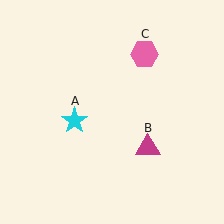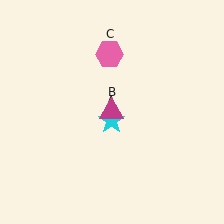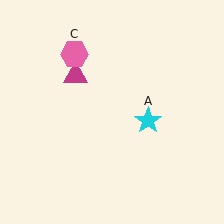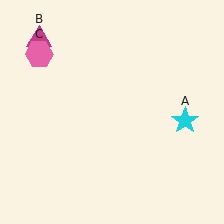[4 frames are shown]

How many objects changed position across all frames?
3 objects changed position: cyan star (object A), magenta triangle (object B), pink hexagon (object C).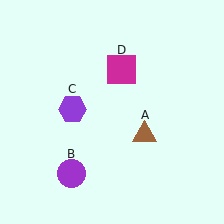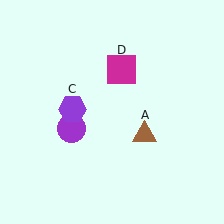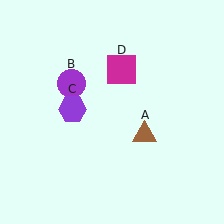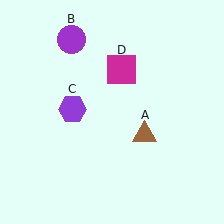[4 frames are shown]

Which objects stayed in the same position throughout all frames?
Brown triangle (object A) and purple hexagon (object C) and magenta square (object D) remained stationary.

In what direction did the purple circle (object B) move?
The purple circle (object B) moved up.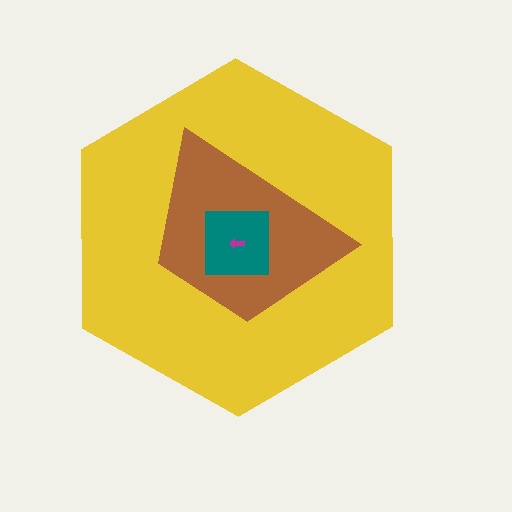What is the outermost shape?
The yellow hexagon.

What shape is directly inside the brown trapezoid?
The teal square.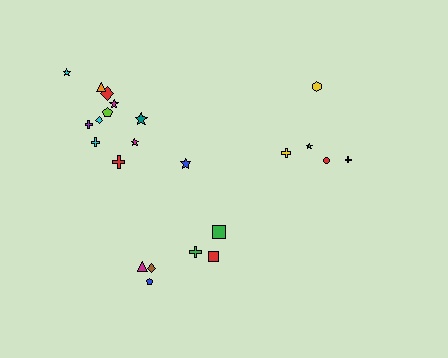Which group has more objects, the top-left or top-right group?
The top-left group.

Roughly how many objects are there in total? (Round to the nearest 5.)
Roughly 25 objects in total.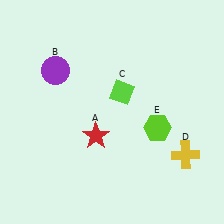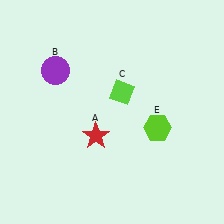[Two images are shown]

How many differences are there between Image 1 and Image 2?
There is 1 difference between the two images.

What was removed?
The yellow cross (D) was removed in Image 2.